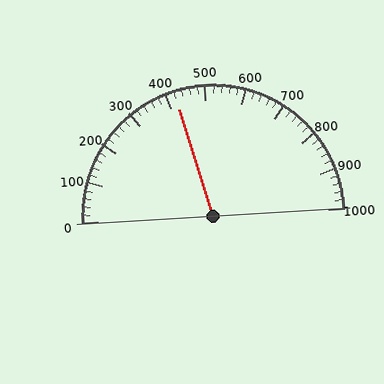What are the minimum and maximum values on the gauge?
The gauge ranges from 0 to 1000.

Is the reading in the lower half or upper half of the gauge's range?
The reading is in the lower half of the range (0 to 1000).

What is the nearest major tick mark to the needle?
The nearest major tick mark is 400.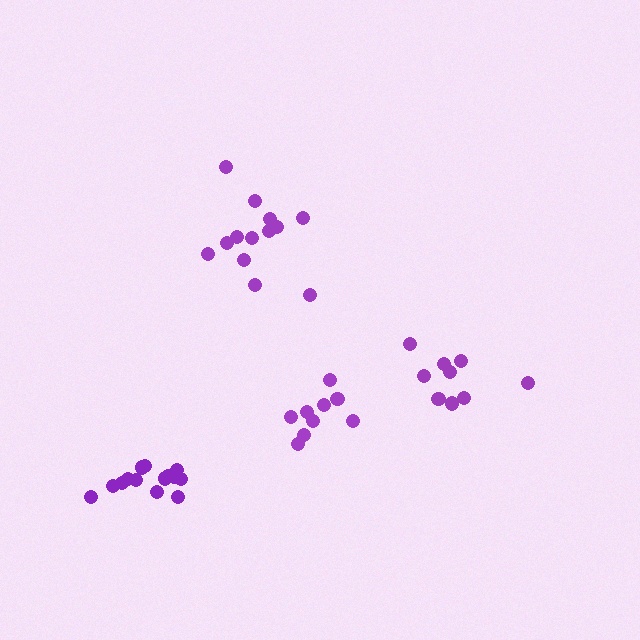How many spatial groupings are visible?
There are 4 spatial groupings.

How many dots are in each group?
Group 1: 9 dots, Group 2: 9 dots, Group 3: 13 dots, Group 4: 14 dots (45 total).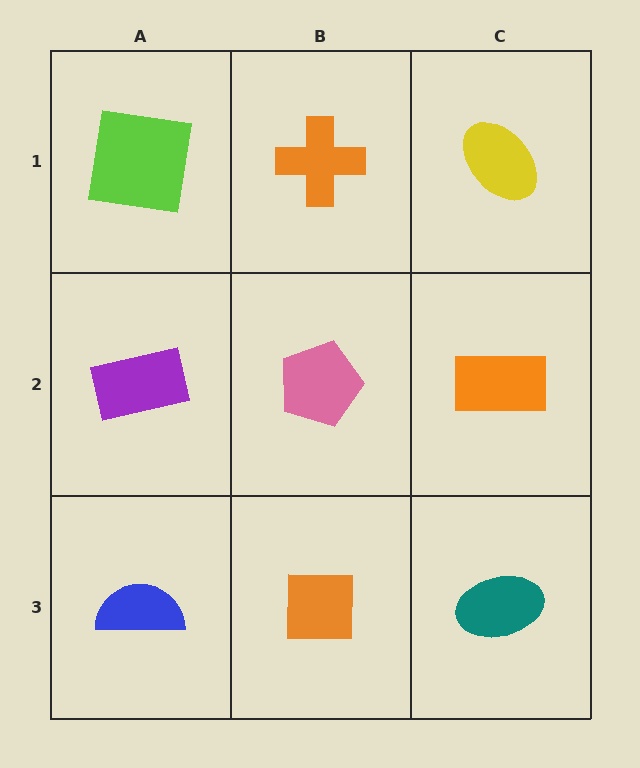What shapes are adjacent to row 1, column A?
A purple rectangle (row 2, column A), an orange cross (row 1, column B).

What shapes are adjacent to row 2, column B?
An orange cross (row 1, column B), an orange square (row 3, column B), a purple rectangle (row 2, column A), an orange rectangle (row 2, column C).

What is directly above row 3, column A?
A purple rectangle.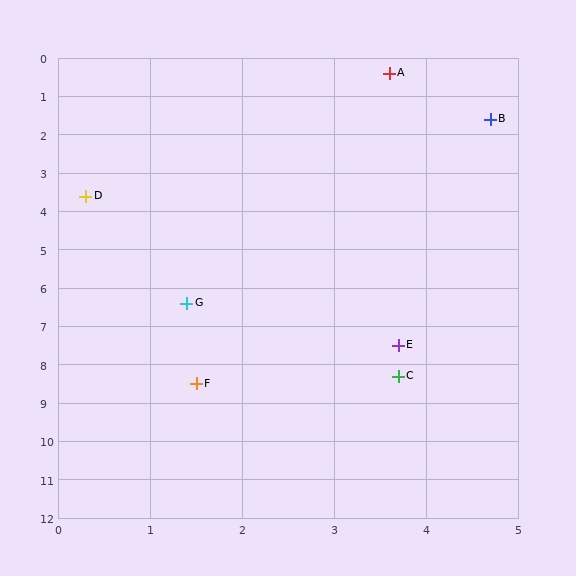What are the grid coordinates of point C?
Point C is at approximately (3.7, 8.3).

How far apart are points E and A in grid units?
Points E and A are about 7.1 grid units apart.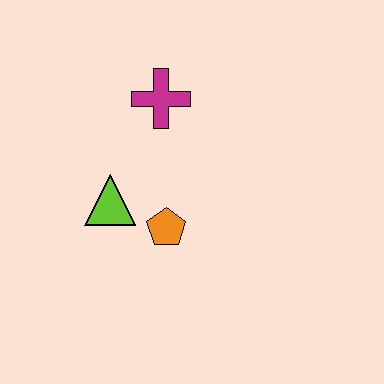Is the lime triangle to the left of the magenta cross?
Yes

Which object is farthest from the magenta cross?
The orange pentagon is farthest from the magenta cross.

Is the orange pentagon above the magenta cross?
No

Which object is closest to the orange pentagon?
The lime triangle is closest to the orange pentagon.